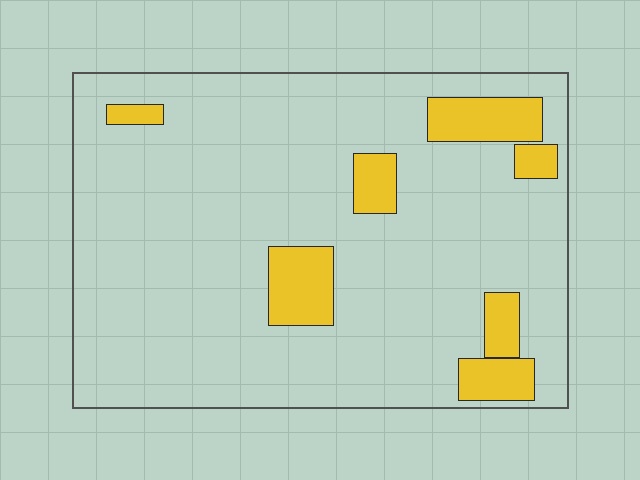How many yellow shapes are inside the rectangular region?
7.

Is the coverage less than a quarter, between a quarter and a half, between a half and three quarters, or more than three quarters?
Less than a quarter.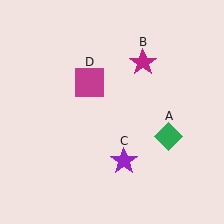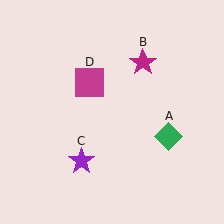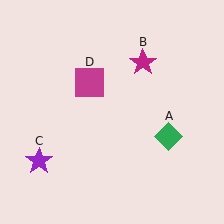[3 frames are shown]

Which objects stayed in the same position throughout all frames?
Green diamond (object A) and magenta star (object B) and magenta square (object D) remained stationary.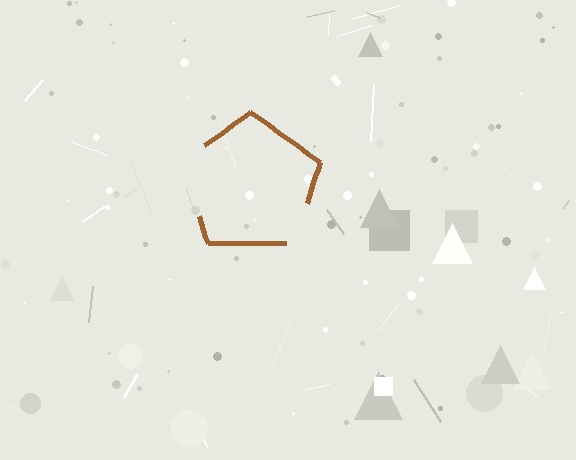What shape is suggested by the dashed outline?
The dashed outline suggests a pentagon.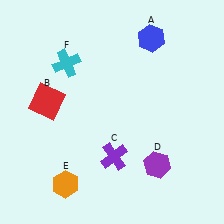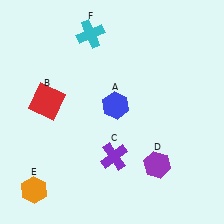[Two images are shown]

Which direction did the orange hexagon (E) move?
The orange hexagon (E) moved left.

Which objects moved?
The objects that moved are: the blue hexagon (A), the orange hexagon (E), the cyan cross (F).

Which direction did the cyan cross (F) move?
The cyan cross (F) moved up.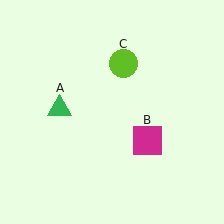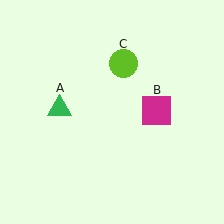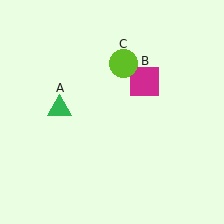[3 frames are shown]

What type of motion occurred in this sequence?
The magenta square (object B) rotated counterclockwise around the center of the scene.